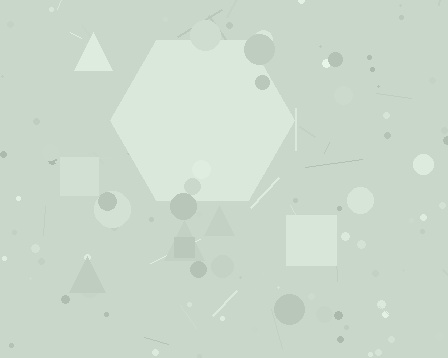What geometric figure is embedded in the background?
A hexagon is embedded in the background.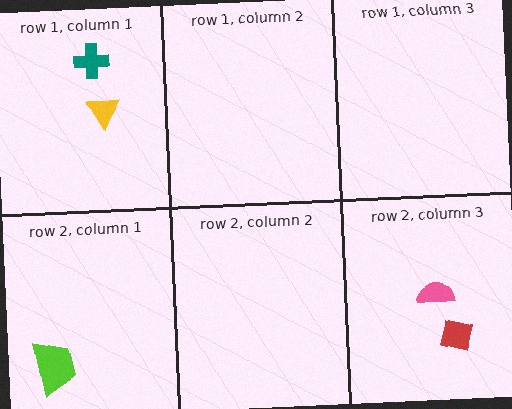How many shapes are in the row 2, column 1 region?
1.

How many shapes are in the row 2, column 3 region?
2.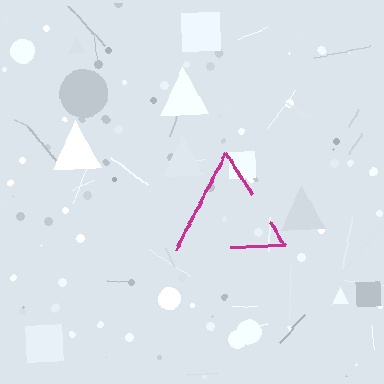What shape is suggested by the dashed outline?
The dashed outline suggests a triangle.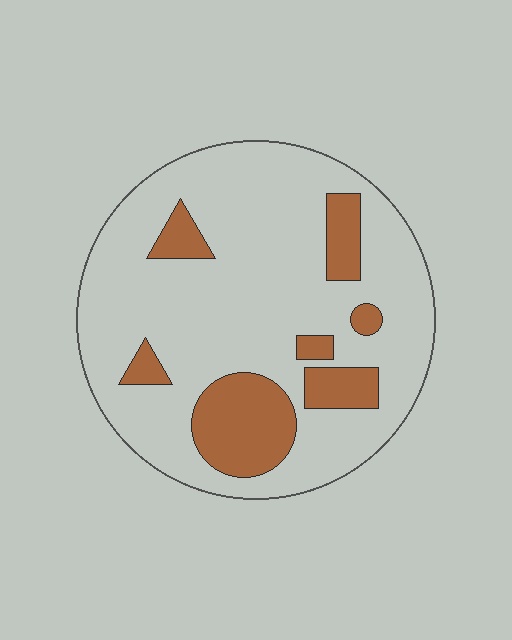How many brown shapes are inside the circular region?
7.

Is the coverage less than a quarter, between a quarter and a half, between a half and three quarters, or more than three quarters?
Less than a quarter.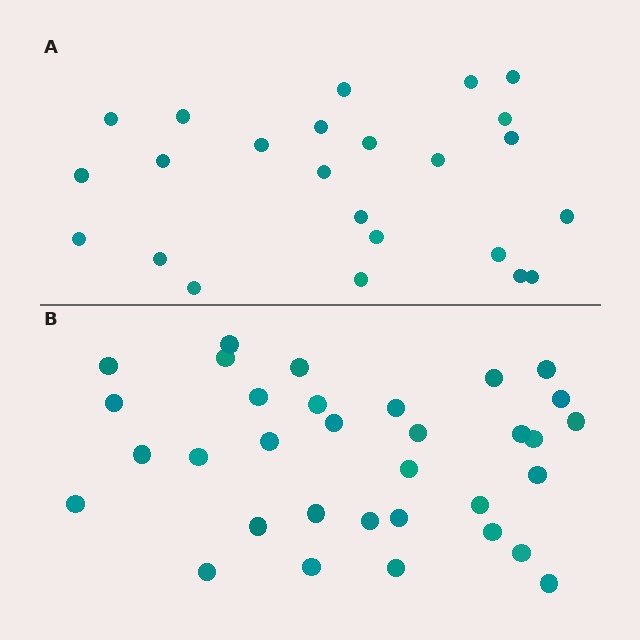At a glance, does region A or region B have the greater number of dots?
Region B (the bottom region) has more dots.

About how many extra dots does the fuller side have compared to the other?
Region B has roughly 8 or so more dots than region A.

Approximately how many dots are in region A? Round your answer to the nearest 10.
About 20 dots. (The exact count is 24, which rounds to 20.)